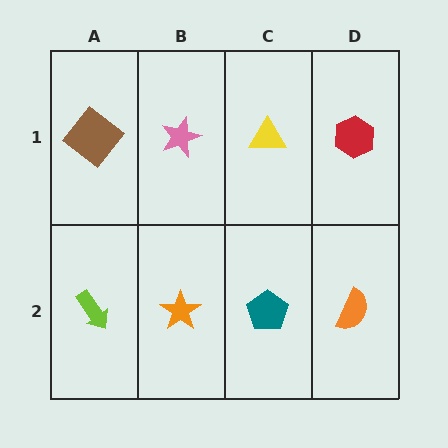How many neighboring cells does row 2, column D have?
2.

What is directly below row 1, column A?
A lime arrow.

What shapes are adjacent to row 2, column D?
A red hexagon (row 1, column D), a teal pentagon (row 2, column C).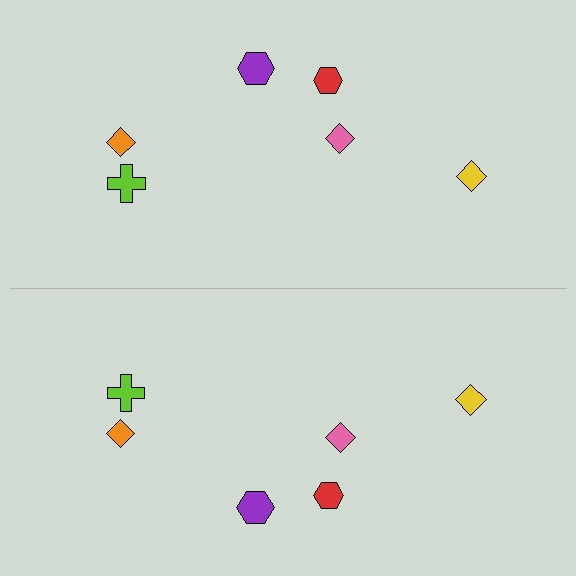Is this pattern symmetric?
Yes, this pattern has bilateral (reflection) symmetry.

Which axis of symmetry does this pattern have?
The pattern has a horizontal axis of symmetry running through the center of the image.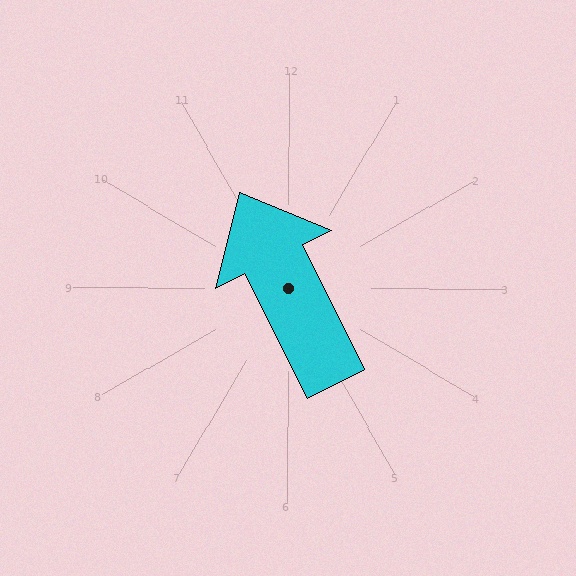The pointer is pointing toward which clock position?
Roughly 11 o'clock.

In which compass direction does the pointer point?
Northwest.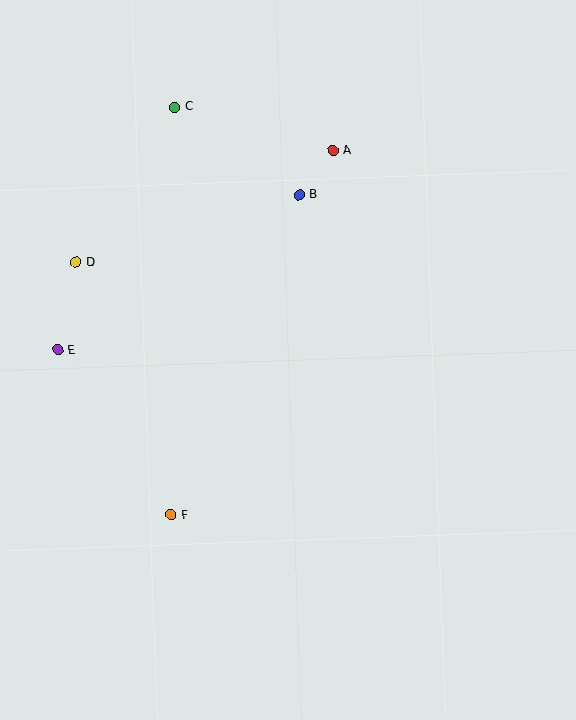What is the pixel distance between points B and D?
The distance between B and D is 233 pixels.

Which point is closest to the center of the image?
Point B at (299, 195) is closest to the center.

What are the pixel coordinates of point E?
Point E is at (58, 350).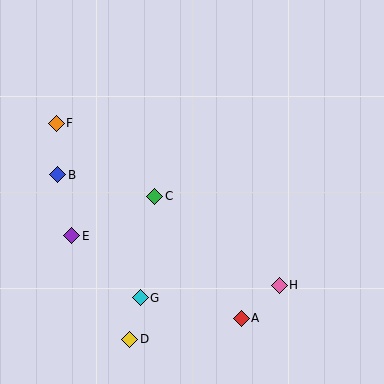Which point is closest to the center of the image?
Point C at (155, 196) is closest to the center.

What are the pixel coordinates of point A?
Point A is at (241, 318).